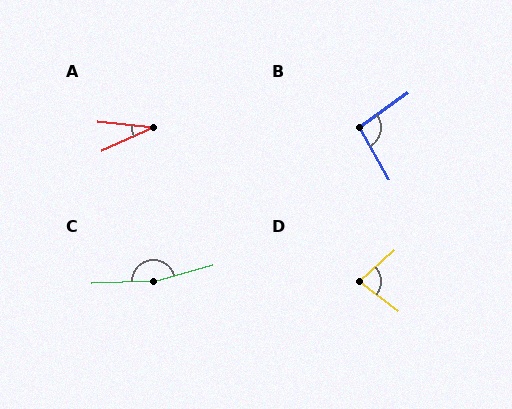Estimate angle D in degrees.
Approximately 78 degrees.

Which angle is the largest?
C, at approximately 166 degrees.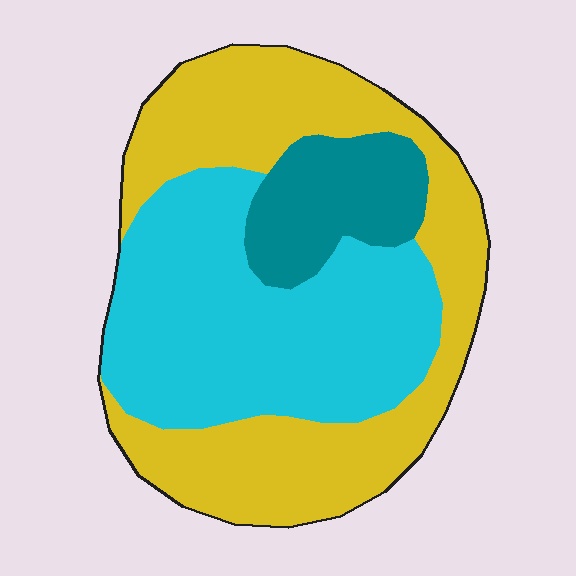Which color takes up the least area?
Teal, at roughly 15%.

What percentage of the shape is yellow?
Yellow covers about 45% of the shape.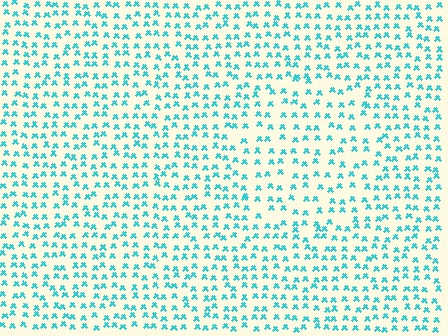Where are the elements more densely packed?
The elements are more densely packed outside the circle boundary.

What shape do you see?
I see a circle.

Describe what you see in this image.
The image contains small cyan elements arranged at two different densities. A circle-shaped region is visible where the elements are less densely packed than the surrounding area.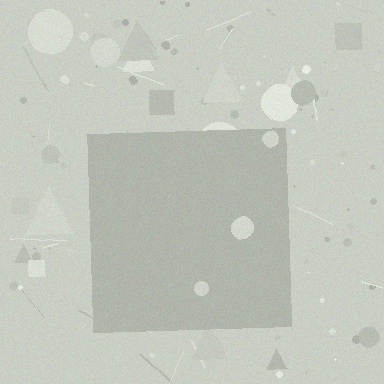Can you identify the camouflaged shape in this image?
The camouflaged shape is a square.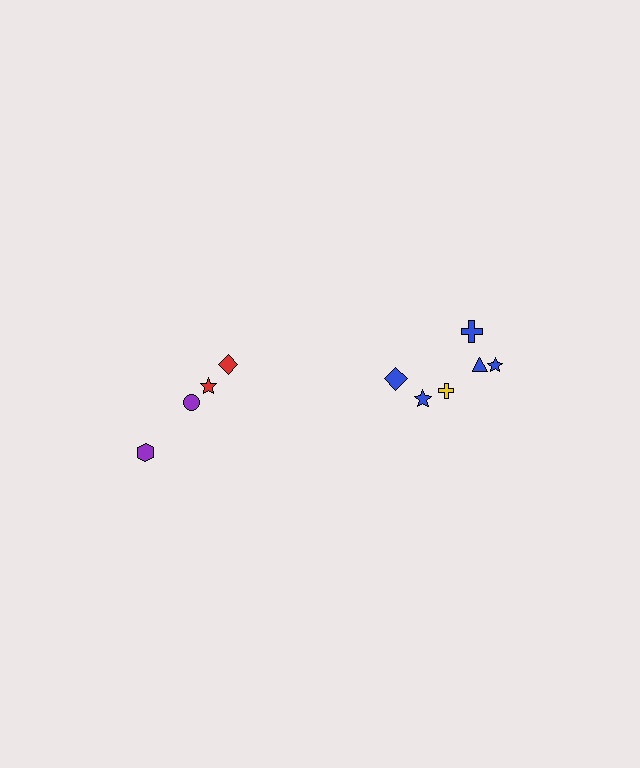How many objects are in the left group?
There are 4 objects.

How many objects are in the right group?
There are 6 objects.